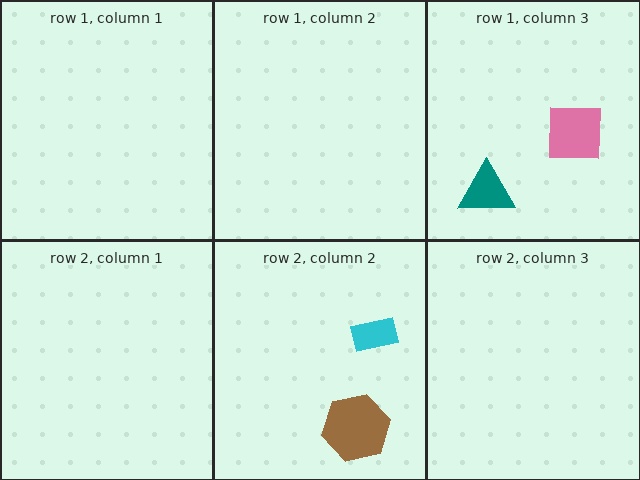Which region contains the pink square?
The row 1, column 3 region.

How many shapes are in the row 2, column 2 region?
2.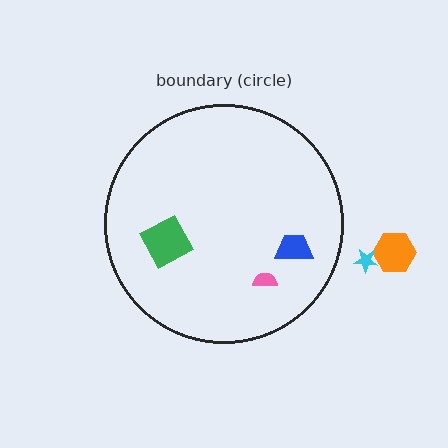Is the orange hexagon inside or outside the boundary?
Outside.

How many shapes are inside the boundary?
3 inside, 2 outside.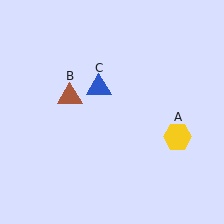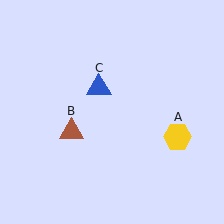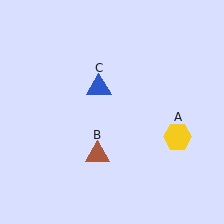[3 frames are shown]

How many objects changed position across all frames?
1 object changed position: brown triangle (object B).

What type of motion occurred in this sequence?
The brown triangle (object B) rotated counterclockwise around the center of the scene.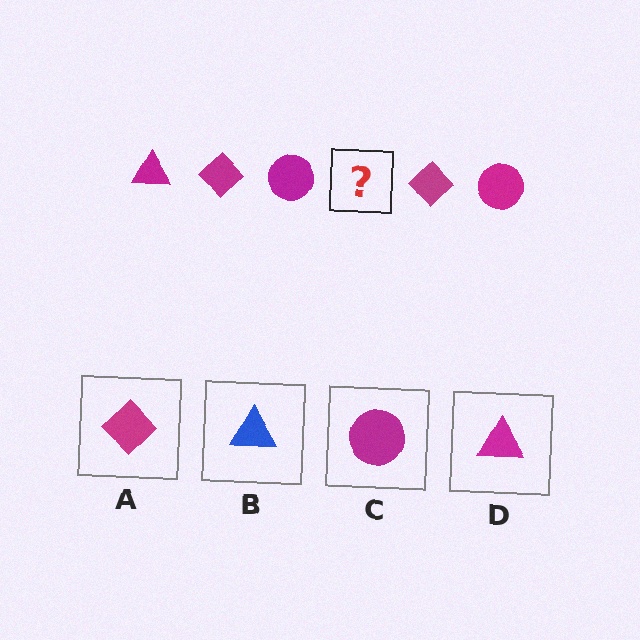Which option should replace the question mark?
Option D.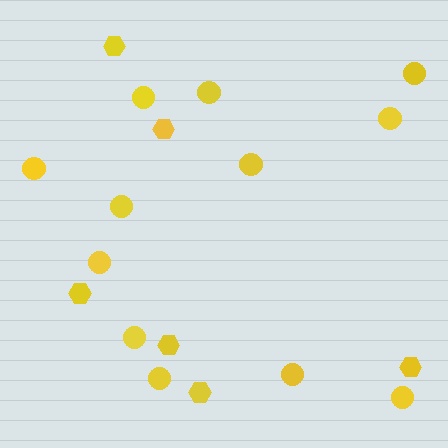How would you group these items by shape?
There are 2 groups: one group of circles (12) and one group of hexagons (6).